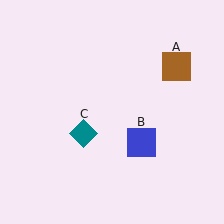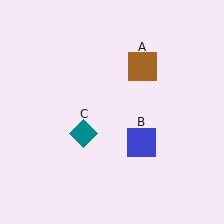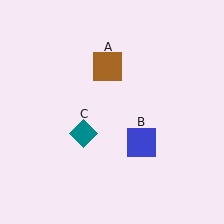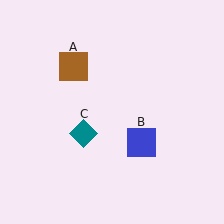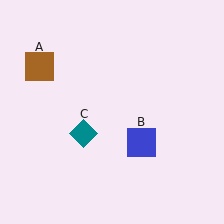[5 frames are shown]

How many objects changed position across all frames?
1 object changed position: brown square (object A).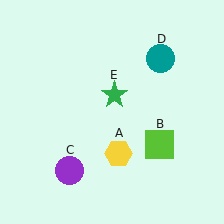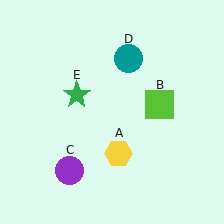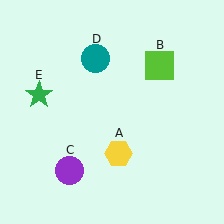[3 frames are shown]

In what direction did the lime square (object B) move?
The lime square (object B) moved up.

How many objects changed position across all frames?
3 objects changed position: lime square (object B), teal circle (object D), green star (object E).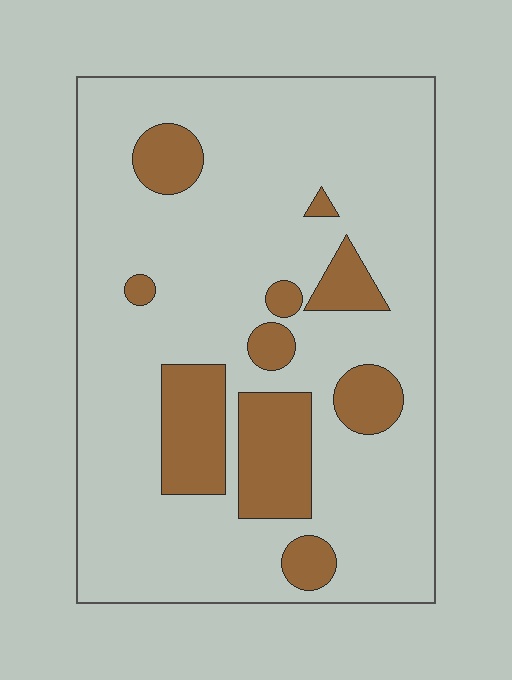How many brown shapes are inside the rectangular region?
10.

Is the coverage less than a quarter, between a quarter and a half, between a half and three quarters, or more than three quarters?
Less than a quarter.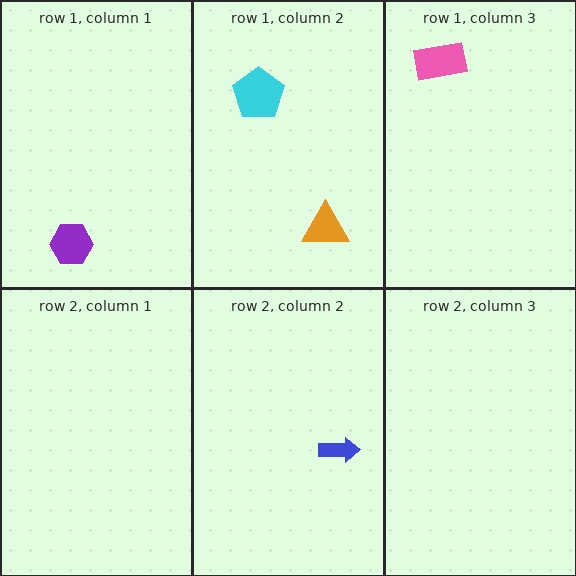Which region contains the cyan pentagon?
The row 1, column 2 region.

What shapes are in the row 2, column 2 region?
The blue arrow.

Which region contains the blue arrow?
The row 2, column 2 region.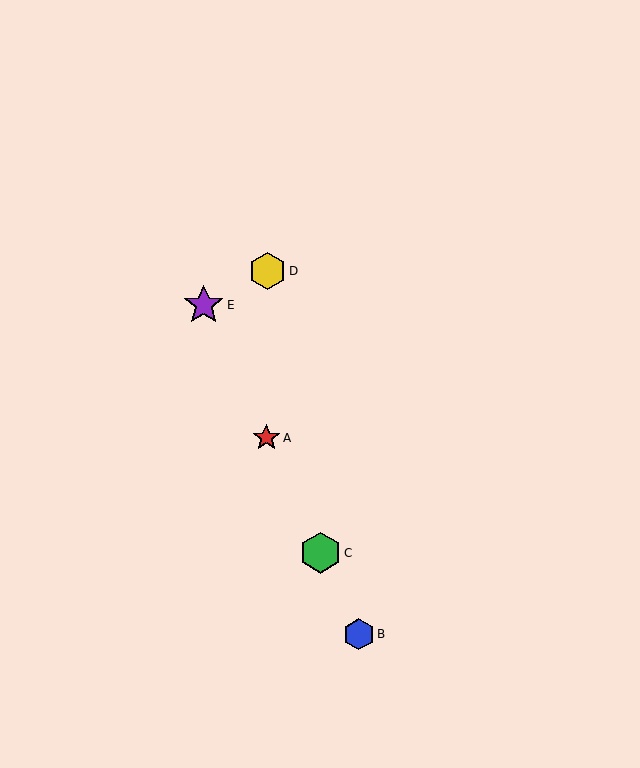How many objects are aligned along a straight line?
4 objects (A, B, C, E) are aligned along a straight line.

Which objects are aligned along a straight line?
Objects A, B, C, E are aligned along a straight line.